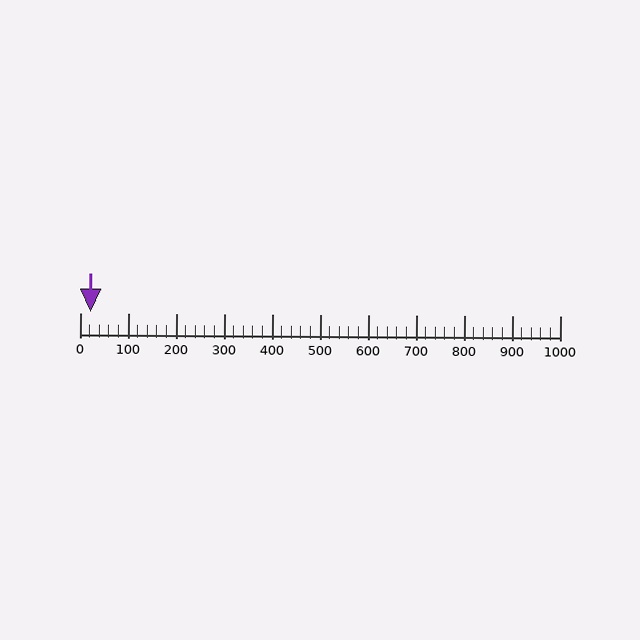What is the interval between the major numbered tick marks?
The major tick marks are spaced 100 units apart.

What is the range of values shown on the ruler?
The ruler shows values from 0 to 1000.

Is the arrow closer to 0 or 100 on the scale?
The arrow is closer to 0.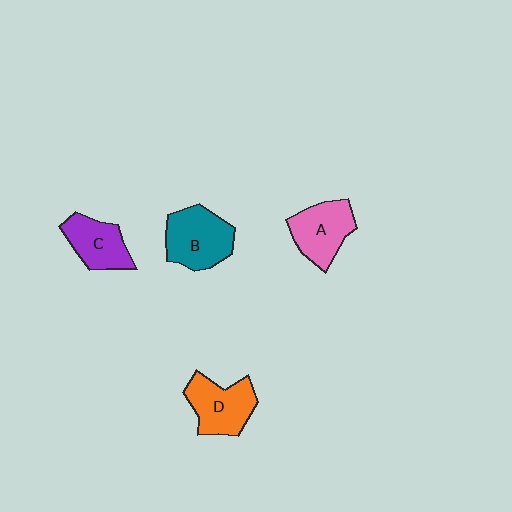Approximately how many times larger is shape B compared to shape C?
Approximately 1.3 times.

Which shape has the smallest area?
Shape C (purple).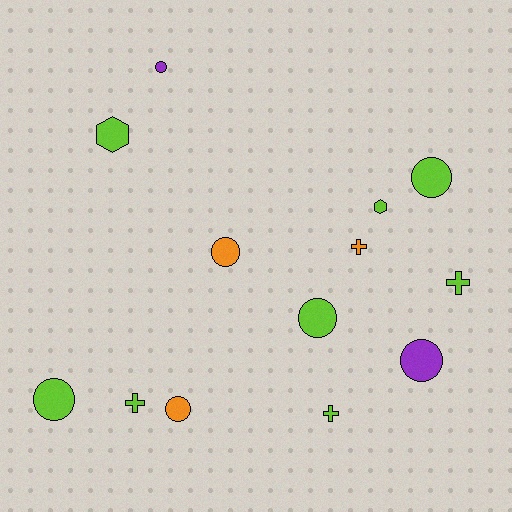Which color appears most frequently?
Lime, with 8 objects.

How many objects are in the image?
There are 13 objects.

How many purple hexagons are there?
There are no purple hexagons.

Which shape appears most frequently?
Circle, with 7 objects.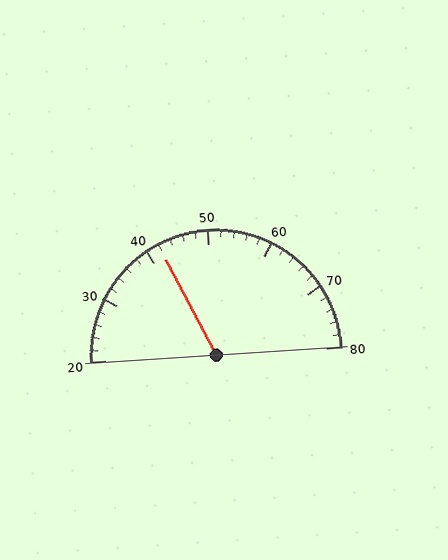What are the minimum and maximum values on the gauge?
The gauge ranges from 20 to 80.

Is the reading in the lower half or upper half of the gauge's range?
The reading is in the lower half of the range (20 to 80).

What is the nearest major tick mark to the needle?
The nearest major tick mark is 40.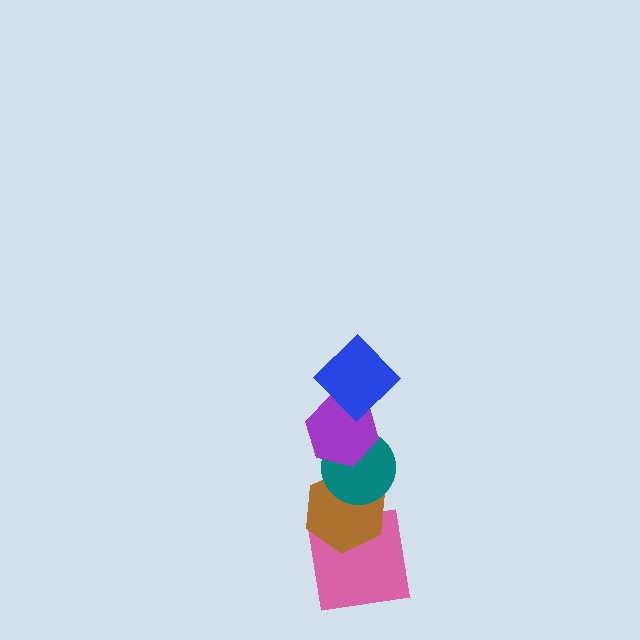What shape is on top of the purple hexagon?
The blue diamond is on top of the purple hexagon.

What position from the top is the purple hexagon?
The purple hexagon is 2nd from the top.